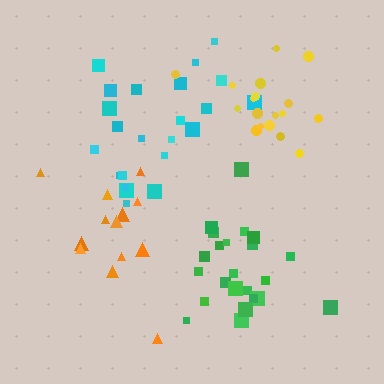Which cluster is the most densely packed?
Green.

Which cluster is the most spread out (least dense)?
Orange.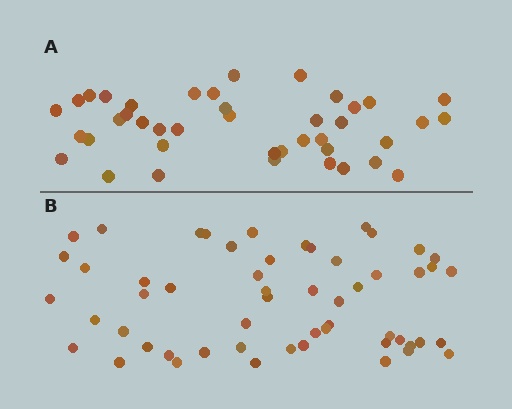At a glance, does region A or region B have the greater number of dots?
Region B (the bottom region) has more dots.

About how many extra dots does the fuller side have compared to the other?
Region B has approximately 15 more dots than region A.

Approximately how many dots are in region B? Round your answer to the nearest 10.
About 60 dots. (The exact count is 55, which rounds to 60.)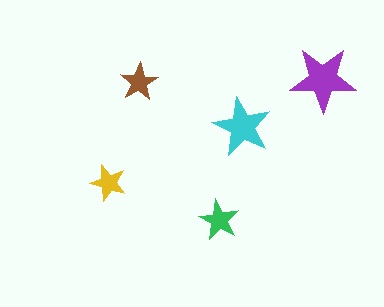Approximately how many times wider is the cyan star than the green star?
About 1.5 times wider.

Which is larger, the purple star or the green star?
The purple one.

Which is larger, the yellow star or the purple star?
The purple one.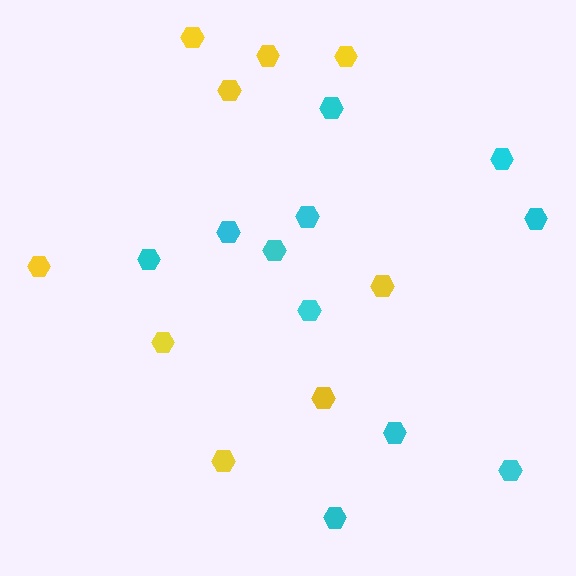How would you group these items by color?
There are 2 groups: one group of cyan hexagons (11) and one group of yellow hexagons (9).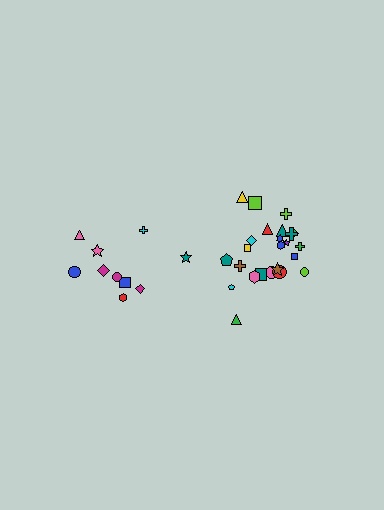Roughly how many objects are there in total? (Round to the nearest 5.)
Roughly 35 objects in total.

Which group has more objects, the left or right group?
The right group.